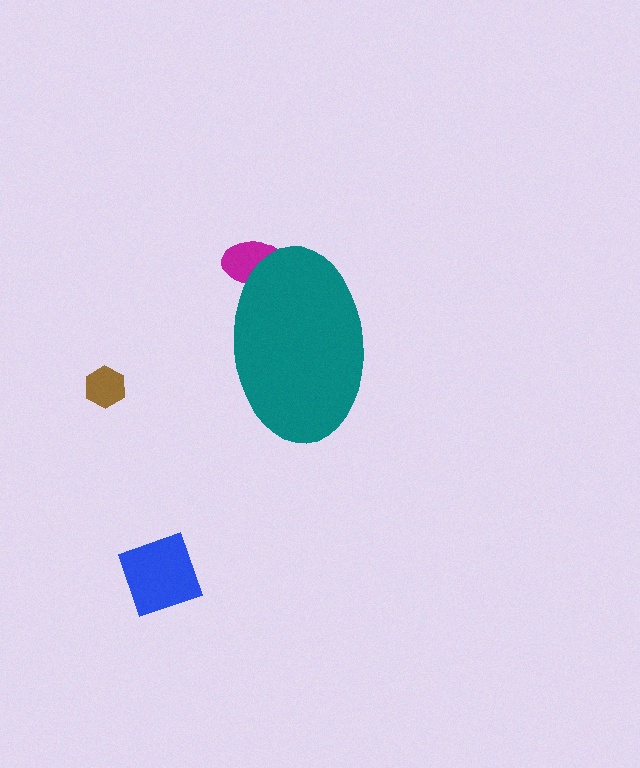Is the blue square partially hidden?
No, the blue square is fully visible.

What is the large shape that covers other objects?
A teal ellipse.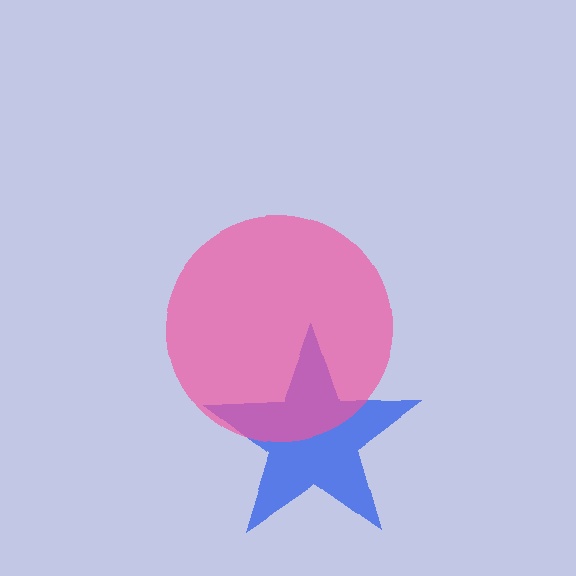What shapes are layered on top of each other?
The layered shapes are: a blue star, a pink circle.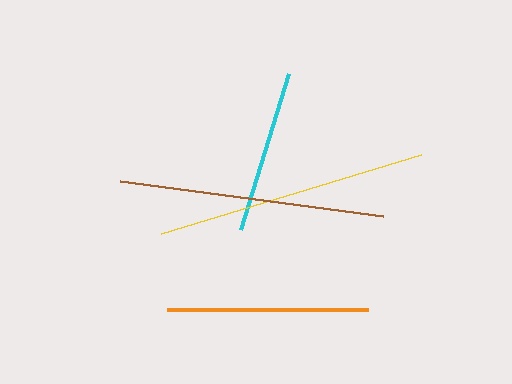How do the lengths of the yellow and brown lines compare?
The yellow and brown lines are approximately the same length.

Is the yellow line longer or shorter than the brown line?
The yellow line is longer than the brown line.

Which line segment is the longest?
The yellow line is the longest at approximately 272 pixels.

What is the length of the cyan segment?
The cyan segment is approximately 163 pixels long.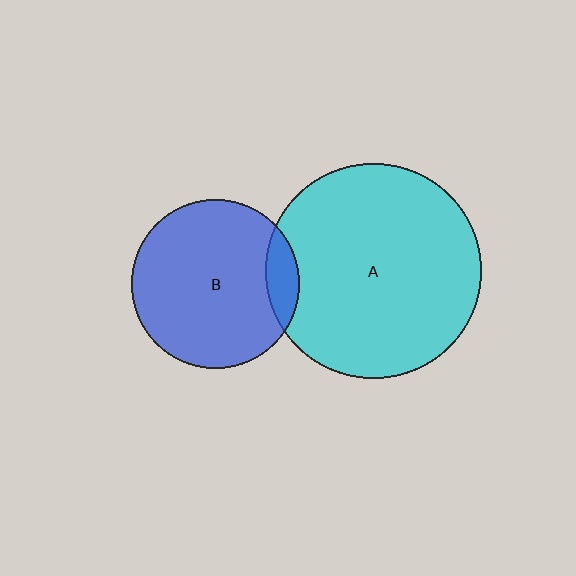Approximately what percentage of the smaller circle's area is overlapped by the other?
Approximately 10%.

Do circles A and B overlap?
Yes.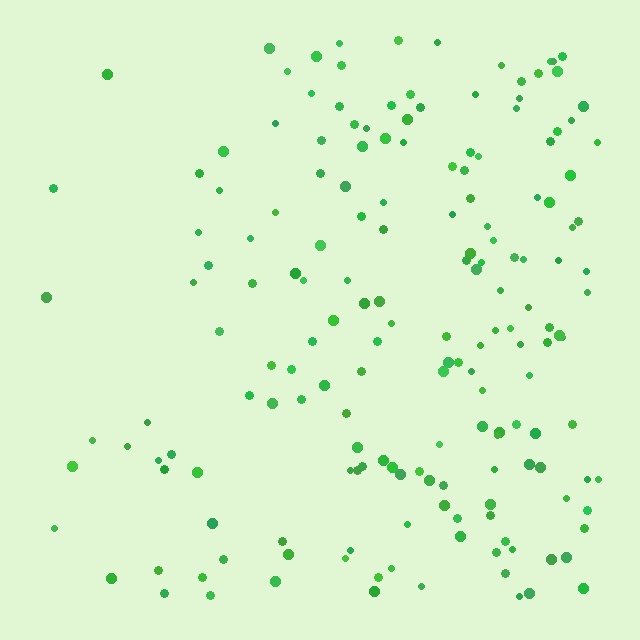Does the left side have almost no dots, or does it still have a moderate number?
Still a moderate number, just noticeably fewer than the right.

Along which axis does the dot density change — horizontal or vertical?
Horizontal.